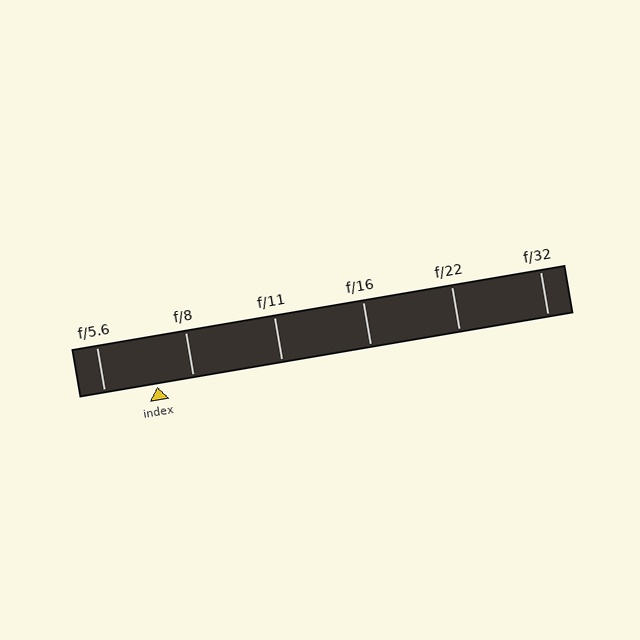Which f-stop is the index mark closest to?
The index mark is closest to f/8.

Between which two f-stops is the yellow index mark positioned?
The index mark is between f/5.6 and f/8.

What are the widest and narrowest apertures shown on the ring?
The widest aperture shown is f/5.6 and the narrowest is f/32.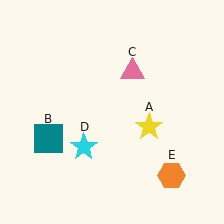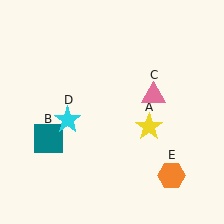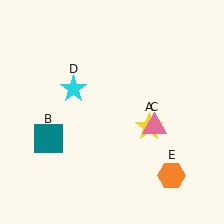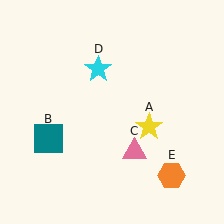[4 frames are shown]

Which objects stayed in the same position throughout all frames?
Yellow star (object A) and teal square (object B) and orange hexagon (object E) remained stationary.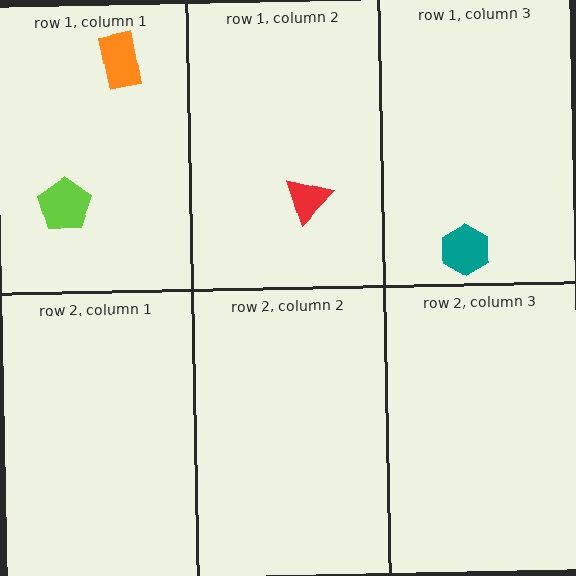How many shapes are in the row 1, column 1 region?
2.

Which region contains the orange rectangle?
The row 1, column 1 region.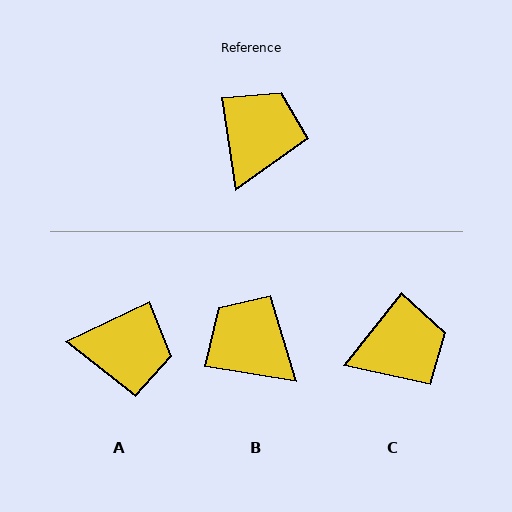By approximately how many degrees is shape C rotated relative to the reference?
Approximately 47 degrees clockwise.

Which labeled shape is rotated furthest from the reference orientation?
A, about 73 degrees away.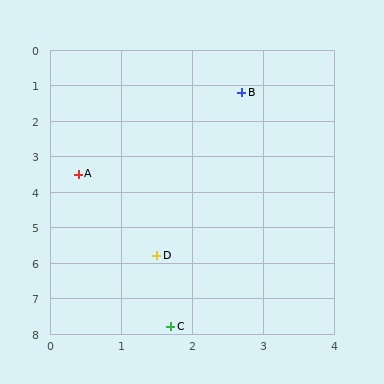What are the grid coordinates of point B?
Point B is at approximately (2.7, 1.2).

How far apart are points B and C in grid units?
Points B and C are about 6.7 grid units apart.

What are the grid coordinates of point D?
Point D is at approximately (1.5, 5.8).